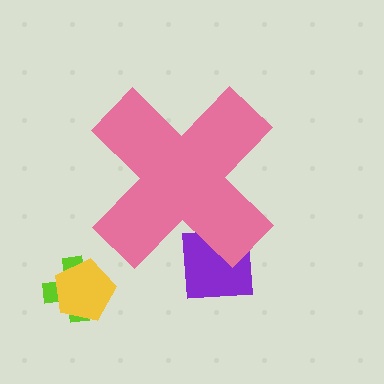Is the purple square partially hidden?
Yes, the purple square is partially hidden behind the pink cross.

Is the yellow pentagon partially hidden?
No, the yellow pentagon is fully visible.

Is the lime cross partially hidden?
No, the lime cross is fully visible.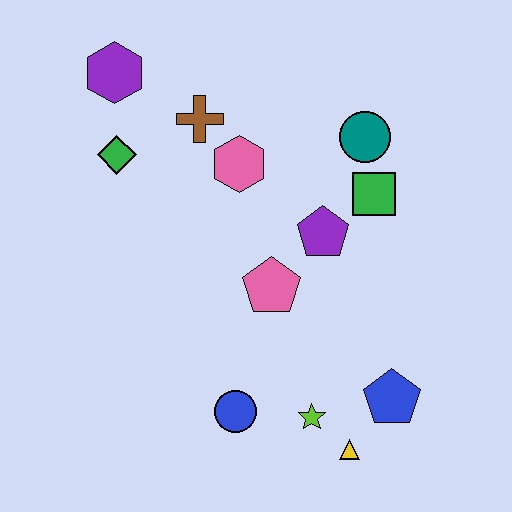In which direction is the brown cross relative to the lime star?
The brown cross is above the lime star.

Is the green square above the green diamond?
No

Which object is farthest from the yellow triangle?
The purple hexagon is farthest from the yellow triangle.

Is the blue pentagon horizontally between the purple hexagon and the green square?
No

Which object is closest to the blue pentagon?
The yellow triangle is closest to the blue pentagon.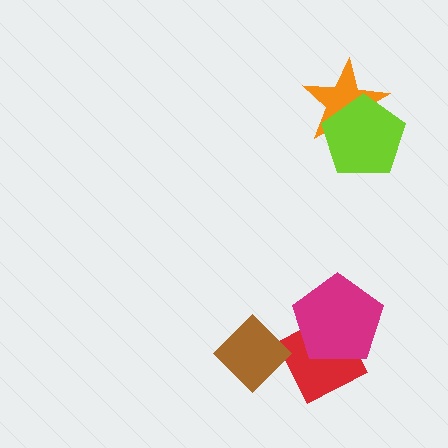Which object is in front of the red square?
The magenta pentagon is in front of the red square.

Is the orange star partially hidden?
Yes, it is partially covered by another shape.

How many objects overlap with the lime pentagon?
1 object overlaps with the lime pentagon.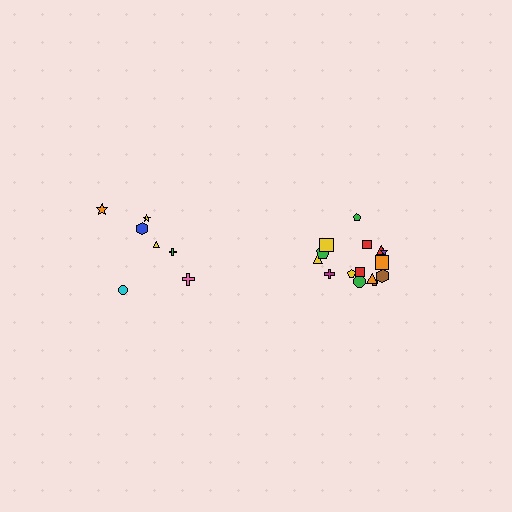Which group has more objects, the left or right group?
The right group.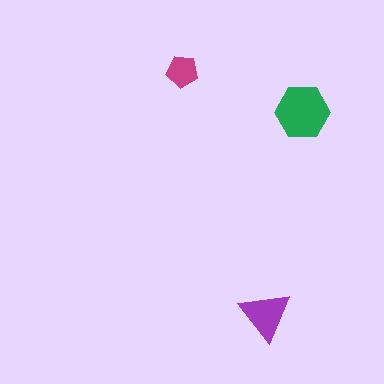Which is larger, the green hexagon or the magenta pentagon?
The green hexagon.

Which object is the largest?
The green hexagon.